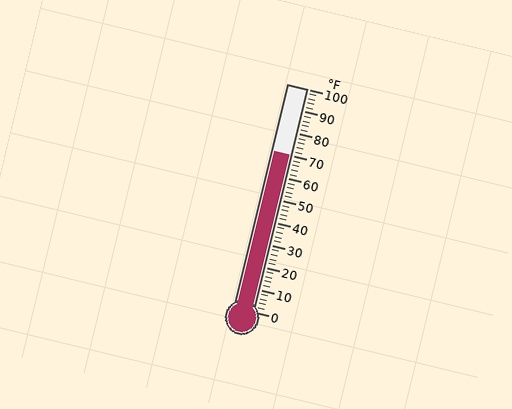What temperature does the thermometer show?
The thermometer shows approximately 70°F.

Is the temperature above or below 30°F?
The temperature is above 30°F.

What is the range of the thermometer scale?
The thermometer scale ranges from 0°F to 100°F.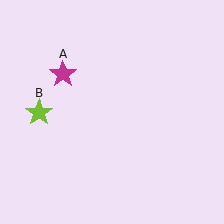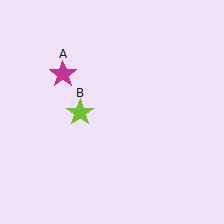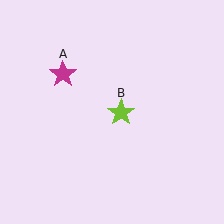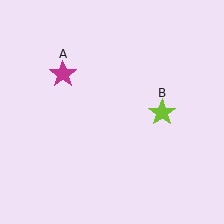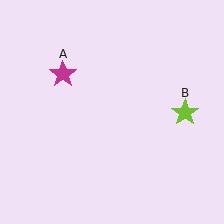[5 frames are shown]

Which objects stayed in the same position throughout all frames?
Magenta star (object A) remained stationary.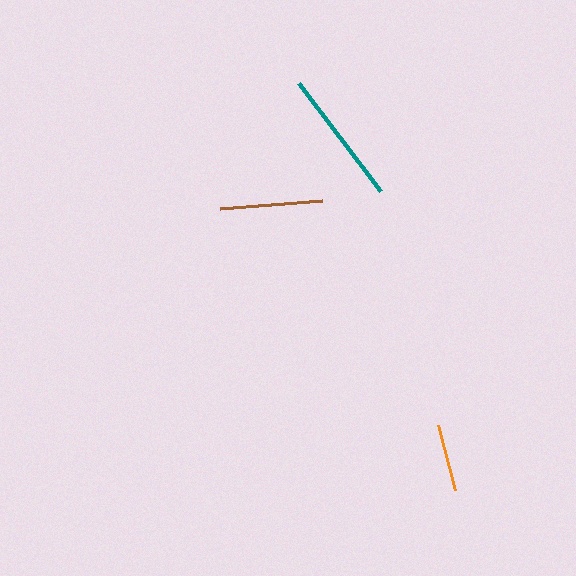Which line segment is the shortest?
The orange line is the shortest at approximately 68 pixels.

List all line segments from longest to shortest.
From longest to shortest: teal, brown, orange.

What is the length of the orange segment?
The orange segment is approximately 68 pixels long.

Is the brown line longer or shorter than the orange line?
The brown line is longer than the orange line.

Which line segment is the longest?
The teal line is the longest at approximately 136 pixels.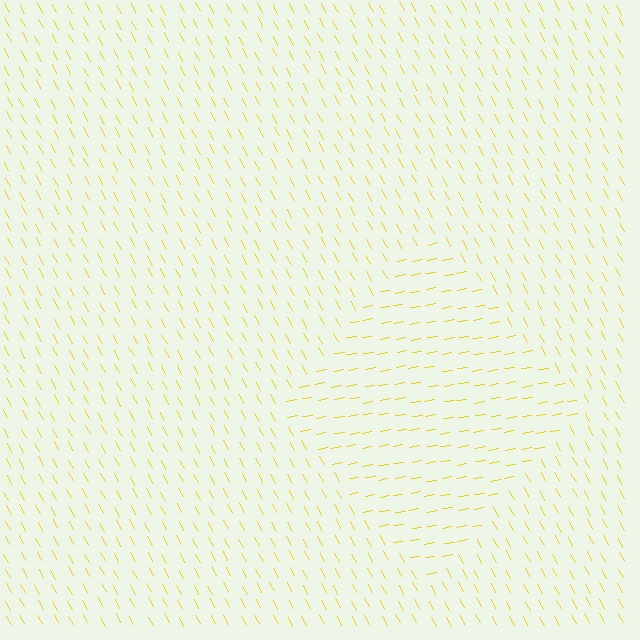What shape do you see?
I see a diamond.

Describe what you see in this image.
The image is filled with small yellow line segments. A diamond region in the image has lines oriented differently from the surrounding lines, creating a visible texture boundary.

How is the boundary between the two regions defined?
The boundary is defined purely by a change in line orientation (approximately 71 degrees difference). All lines are the same color and thickness.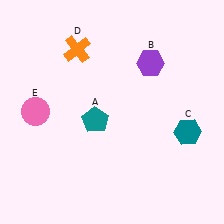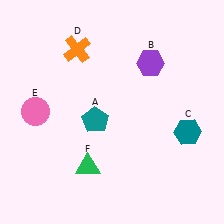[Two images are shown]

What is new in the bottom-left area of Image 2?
A green triangle (F) was added in the bottom-left area of Image 2.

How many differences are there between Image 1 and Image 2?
There is 1 difference between the two images.